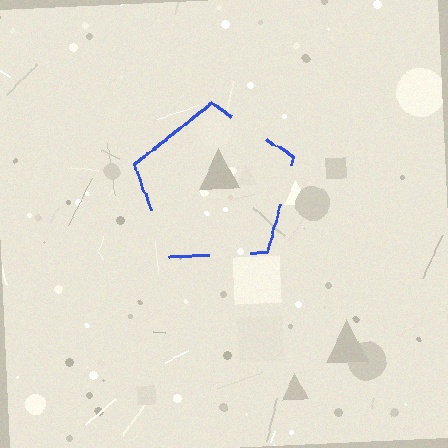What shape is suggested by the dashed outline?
The dashed outline suggests a pentagon.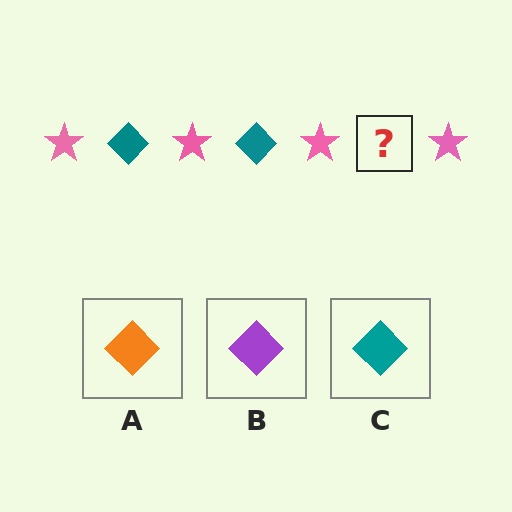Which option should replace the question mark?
Option C.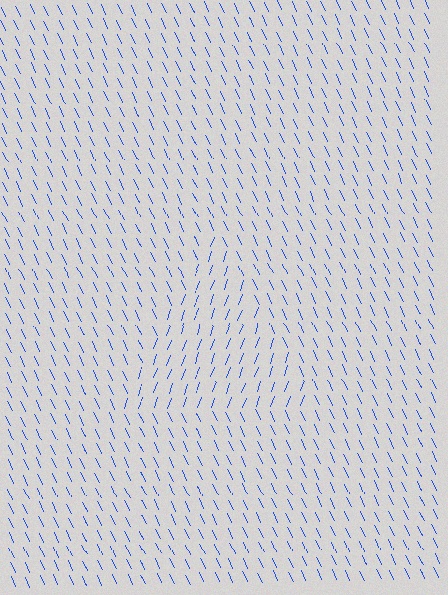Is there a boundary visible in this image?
Yes, there is a texture boundary formed by a change in line orientation.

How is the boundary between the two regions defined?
The boundary is defined purely by a change in line orientation (approximately 45 degrees difference). All lines are the same color and thickness.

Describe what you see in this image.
The image is filled with small blue line segments. A triangle region in the image has lines oriented differently from the surrounding lines, creating a visible texture boundary.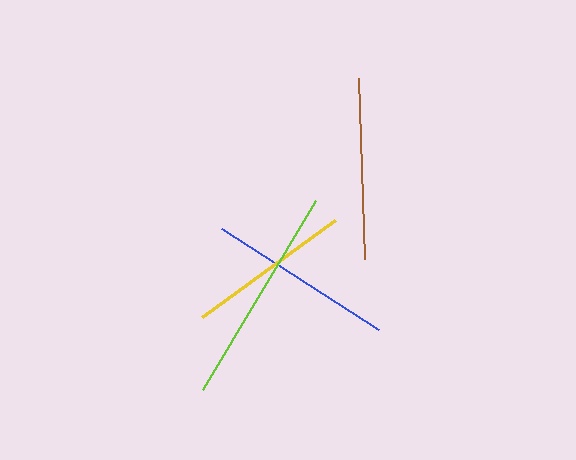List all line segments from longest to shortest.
From longest to shortest: lime, blue, brown, yellow.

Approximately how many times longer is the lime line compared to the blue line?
The lime line is approximately 1.2 times the length of the blue line.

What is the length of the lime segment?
The lime segment is approximately 221 pixels long.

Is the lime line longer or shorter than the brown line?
The lime line is longer than the brown line.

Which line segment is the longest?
The lime line is the longest at approximately 221 pixels.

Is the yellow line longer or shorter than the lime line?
The lime line is longer than the yellow line.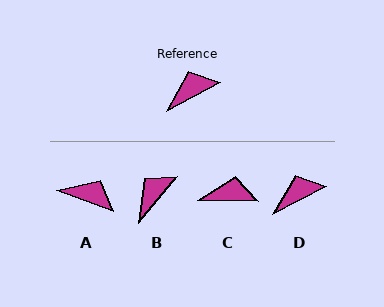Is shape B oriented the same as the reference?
No, it is off by about 22 degrees.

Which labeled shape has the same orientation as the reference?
D.